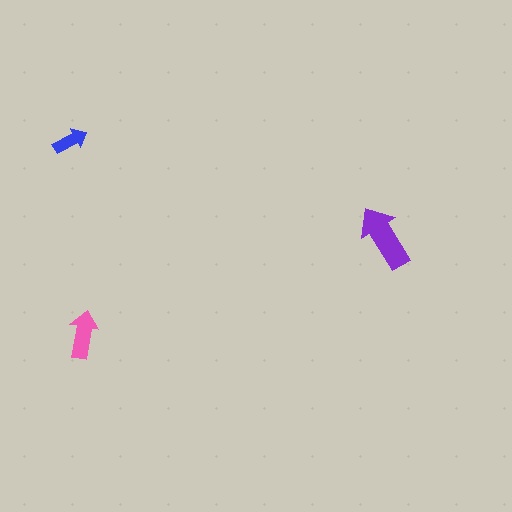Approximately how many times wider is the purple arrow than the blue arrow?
About 2 times wider.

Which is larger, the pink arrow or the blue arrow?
The pink one.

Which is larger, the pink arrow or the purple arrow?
The purple one.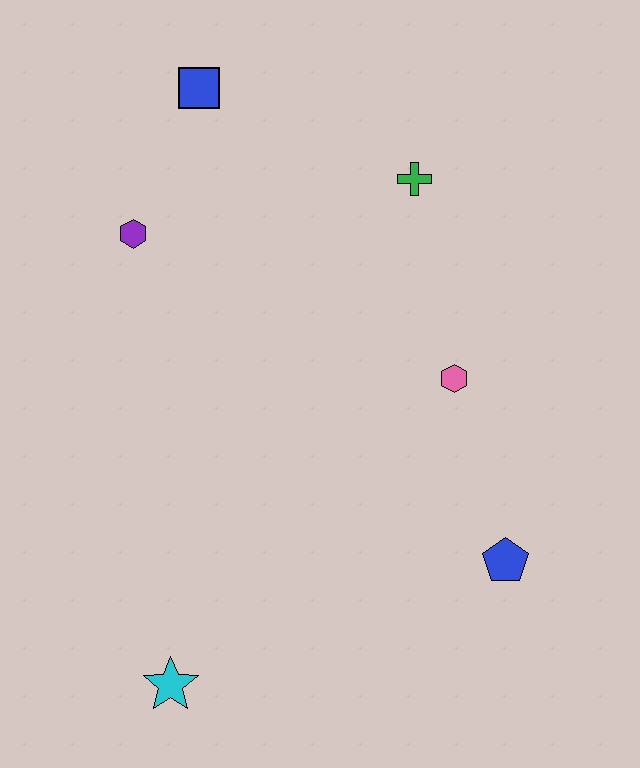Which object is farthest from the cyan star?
The blue square is farthest from the cyan star.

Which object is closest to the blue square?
The purple hexagon is closest to the blue square.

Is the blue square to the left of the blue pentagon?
Yes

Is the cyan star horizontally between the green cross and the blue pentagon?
No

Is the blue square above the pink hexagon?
Yes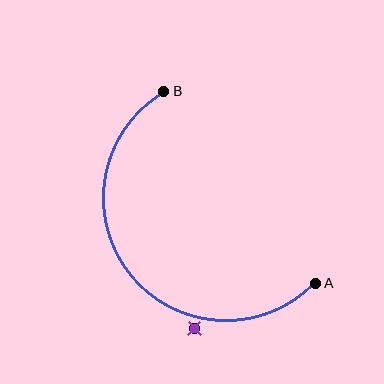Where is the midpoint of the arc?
The arc midpoint is the point on the curve farthest from the straight line joining A and B. It sits below and to the left of that line.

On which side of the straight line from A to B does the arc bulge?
The arc bulges below and to the left of the straight line connecting A and B.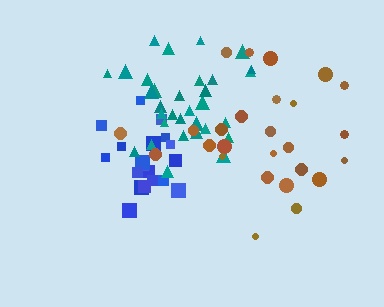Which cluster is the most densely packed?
Blue.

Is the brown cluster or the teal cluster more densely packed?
Teal.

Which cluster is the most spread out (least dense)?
Brown.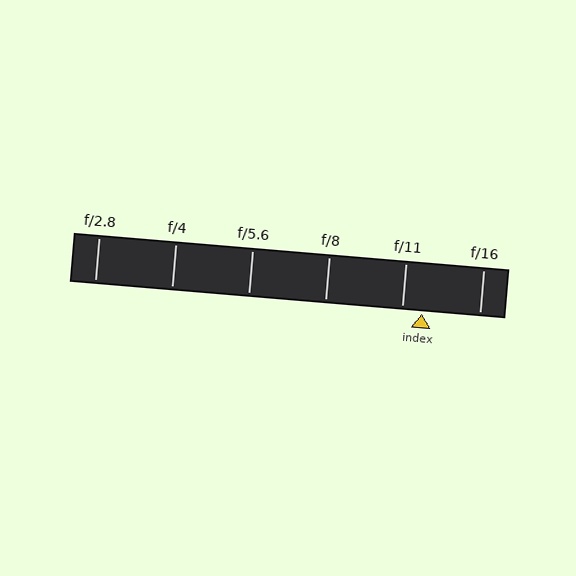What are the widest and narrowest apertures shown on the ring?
The widest aperture shown is f/2.8 and the narrowest is f/16.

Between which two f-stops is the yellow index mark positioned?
The index mark is between f/11 and f/16.